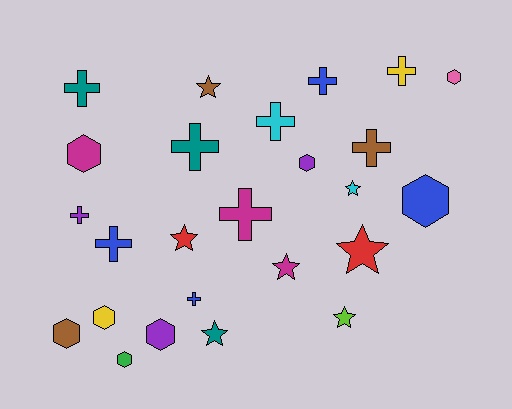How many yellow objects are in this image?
There are 2 yellow objects.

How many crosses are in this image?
There are 10 crosses.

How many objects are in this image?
There are 25 objects.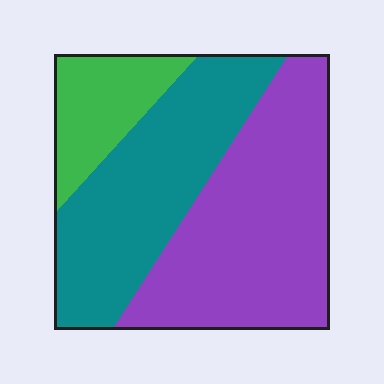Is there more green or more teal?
Teal.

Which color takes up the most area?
Purple, at roughly 45%.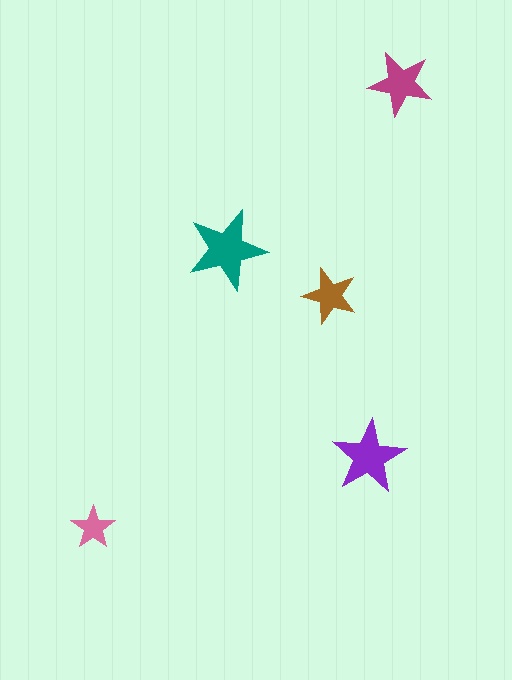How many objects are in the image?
There are 5 objects in the image.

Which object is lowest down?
The pink star is bottommost.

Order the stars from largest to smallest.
the teal one, the purple one, the magenta one, the brown one, the pink one.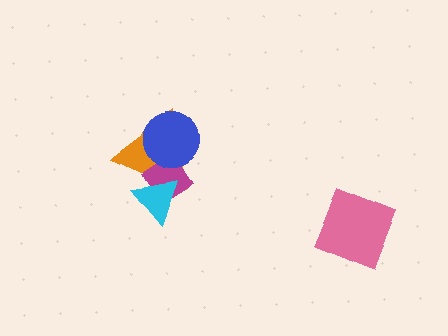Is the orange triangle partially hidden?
Yes, it is partially covered by another shape.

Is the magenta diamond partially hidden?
Yes, it is partially covered by another shape.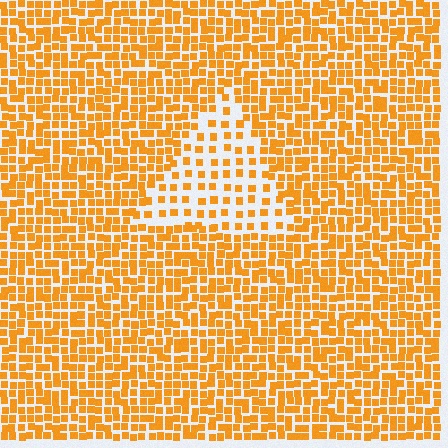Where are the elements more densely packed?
The elements are more densely packed outside the triangle boundary.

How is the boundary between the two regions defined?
The boundary is defined by a change in element density (approximately 2.2x ratio). All elements are the same color, size, and shape.